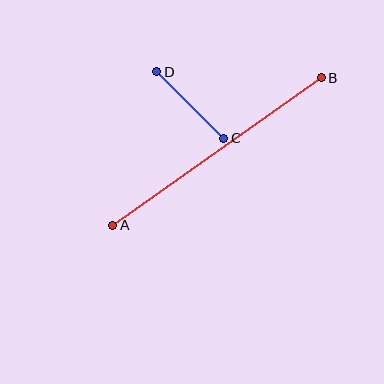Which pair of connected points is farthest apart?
Points A and B are farthest apart.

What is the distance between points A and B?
The distance is approximately 255 pixels.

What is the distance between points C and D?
The distance is approximately 95 pixels.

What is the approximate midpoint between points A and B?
The midpoint is at approximately (217, 151) pixels.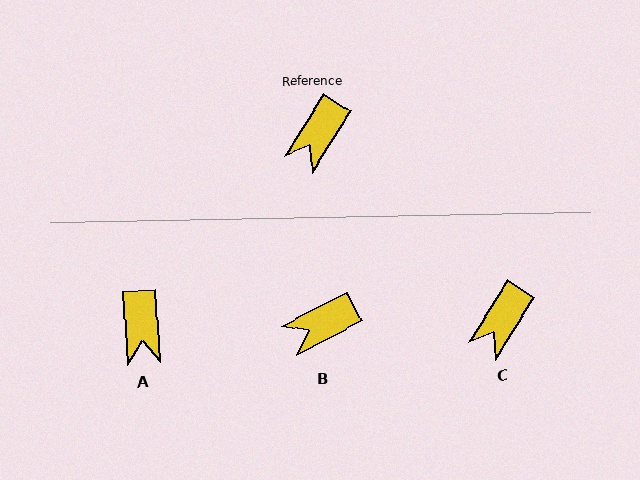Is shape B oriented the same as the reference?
No, it is off by about 30 degrees.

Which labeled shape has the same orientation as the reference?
C.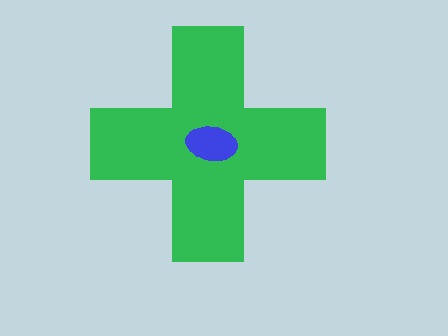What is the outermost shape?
The green cross.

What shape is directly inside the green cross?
The blue ellipse.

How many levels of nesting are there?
2.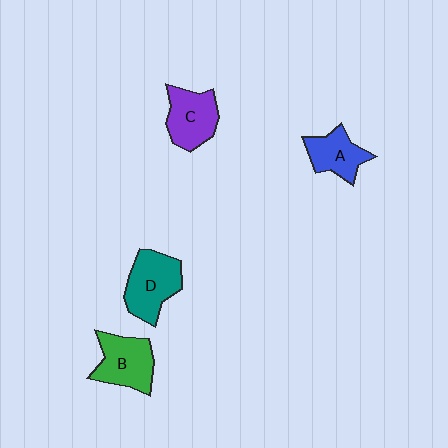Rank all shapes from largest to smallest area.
From largest to smallest: D (teal), B (green), C (purple), A (blue).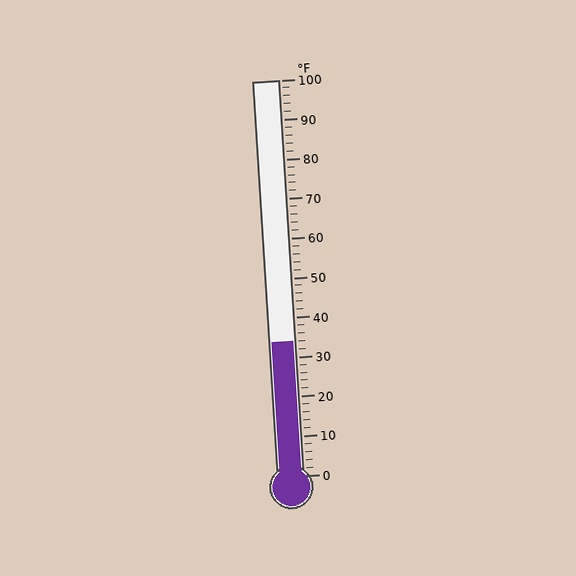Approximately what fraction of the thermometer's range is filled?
The thermometer is filled to approximately 35% of its range.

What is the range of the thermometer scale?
The thermometer scale ranges from 0°F to 100°F.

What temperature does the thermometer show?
The thermometer shows approximately 34°F.